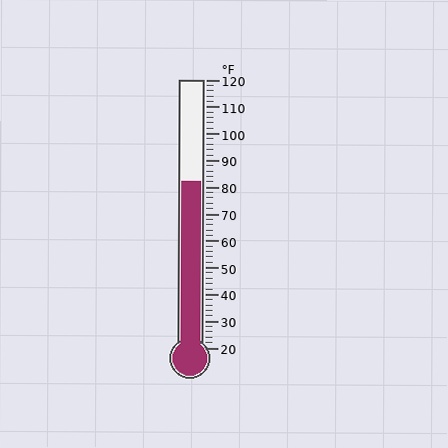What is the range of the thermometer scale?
The thermometer scale ranges from 20°F to 120°F.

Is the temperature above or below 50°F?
The temperature is above 50°F.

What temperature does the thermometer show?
The thermometer shows approximately 82°F.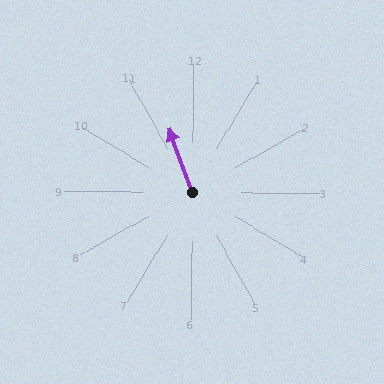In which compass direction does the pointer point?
North.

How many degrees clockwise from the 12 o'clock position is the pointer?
Approximately 340 degrees.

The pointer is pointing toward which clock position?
Roughly 11 o'clock.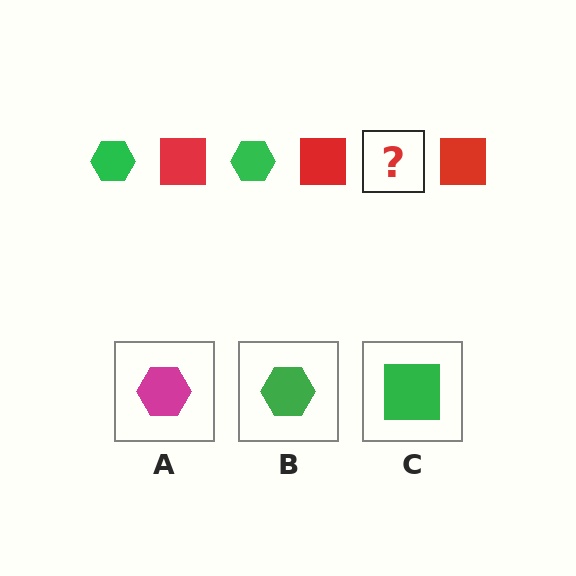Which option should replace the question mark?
Option B.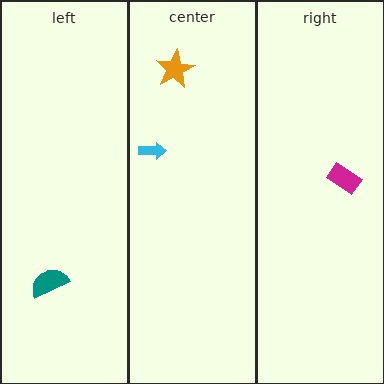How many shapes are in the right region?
1.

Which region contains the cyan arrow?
The center region.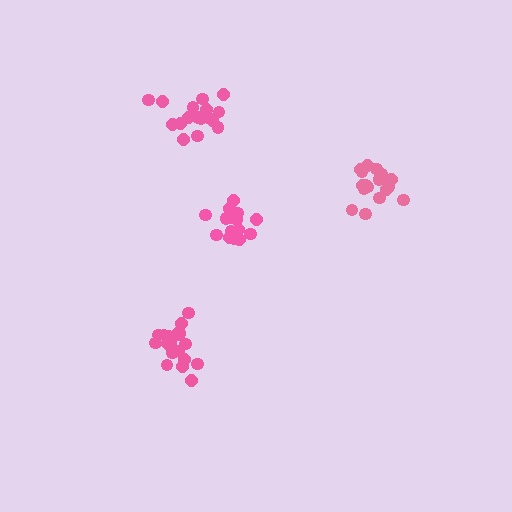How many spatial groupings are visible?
There are 4 spatial groupings.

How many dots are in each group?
Group 1: 17 dots, Group 2: 17 dots, Group 3: 20 dots, Group 4: 18 dots (72 total).